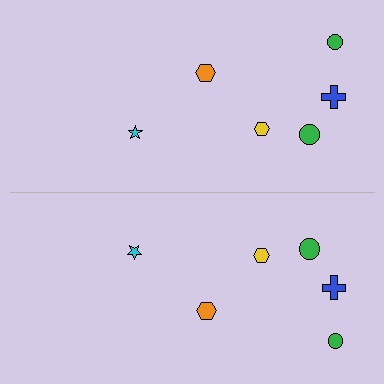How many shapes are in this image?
There are 12 shapes in this image.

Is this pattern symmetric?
Yes, this pattern has bilateral (reflection) symmetry.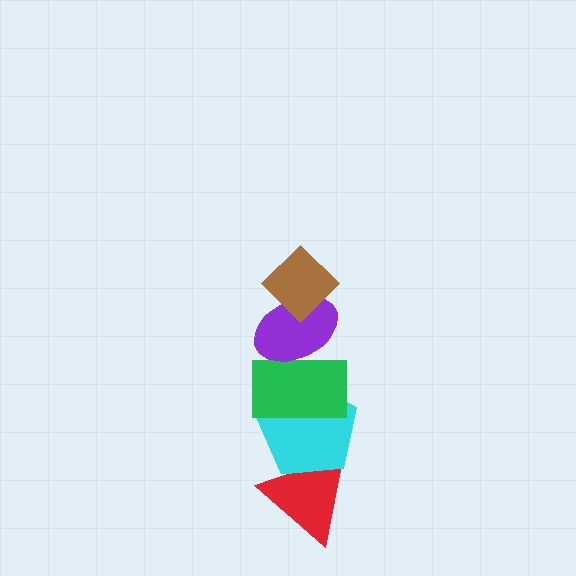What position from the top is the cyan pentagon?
The cyan pentagon is 4th from the top.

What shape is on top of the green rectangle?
The purple ellipse is on top of the green rectangle.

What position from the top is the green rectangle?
The green rectangle is 3rd from the top.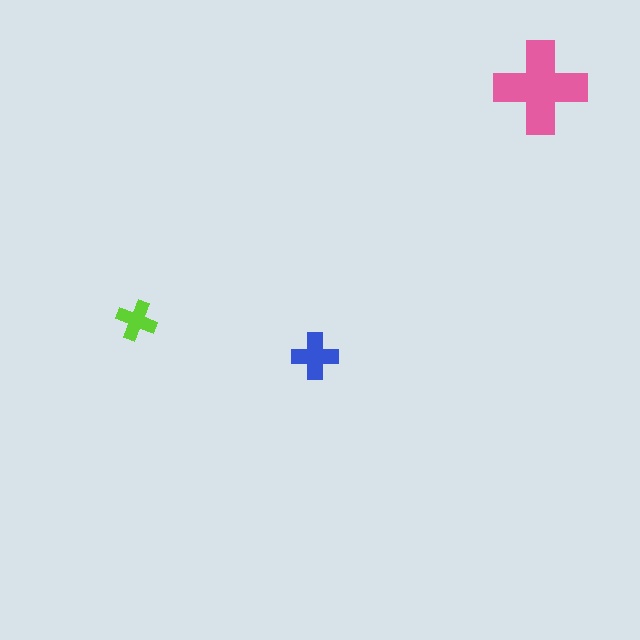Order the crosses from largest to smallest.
the pink one, the blue one, the lime one.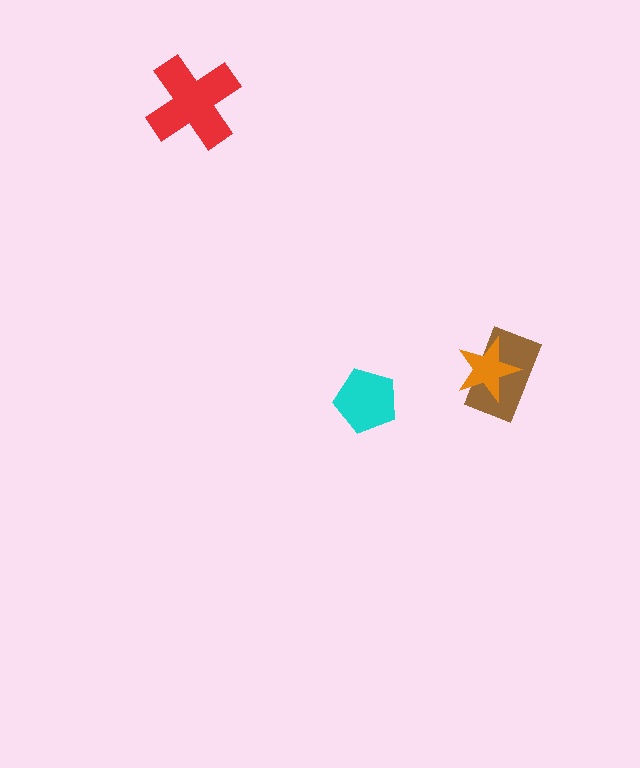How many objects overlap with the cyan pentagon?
0 objects overlap with the cyan pentagon.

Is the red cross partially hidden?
No, no other shape covers it.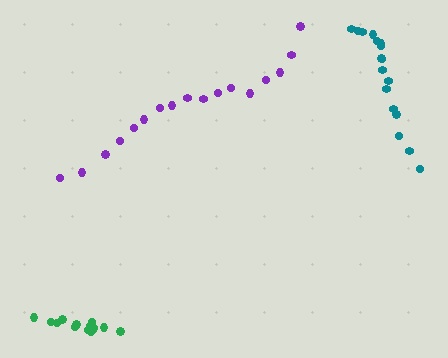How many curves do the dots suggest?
There are 3 distinct paths.